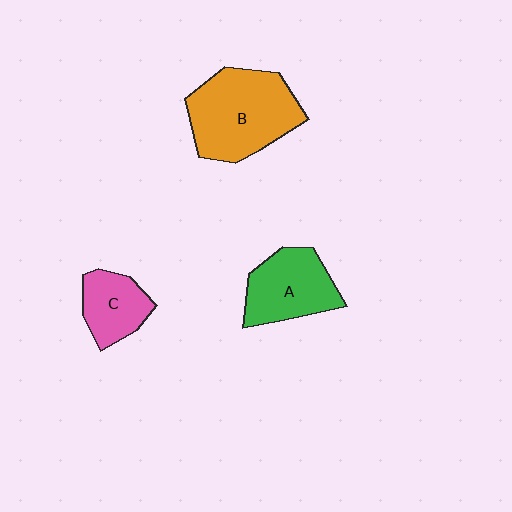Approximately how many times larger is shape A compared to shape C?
Approximately 1.4 times.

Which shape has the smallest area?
Shape C (pink).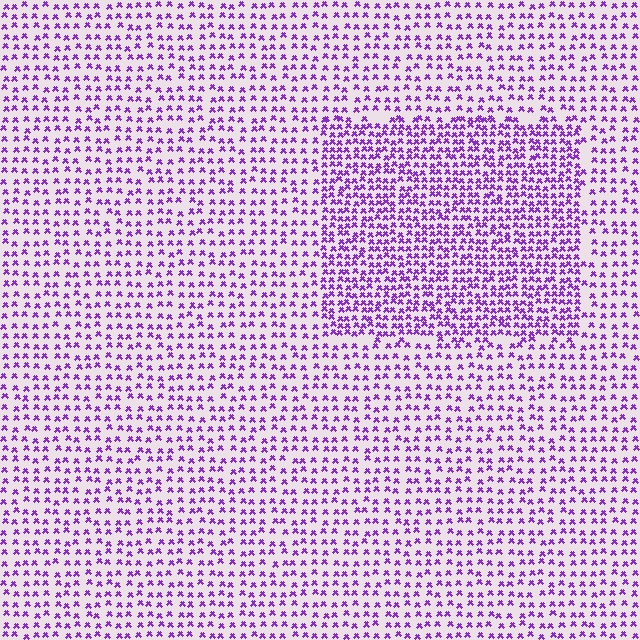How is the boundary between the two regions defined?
The boundary is defined by a change in element density (approximately 1.8x ratio). All elements are the same color, size, and shape.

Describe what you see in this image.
The image contains small purple elements arranged at two different densities. A rectangle-shaped region is visible where the elements are more densely packed than the surrounding area.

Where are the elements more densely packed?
The elements are more densely packed inside the rectangle boundary.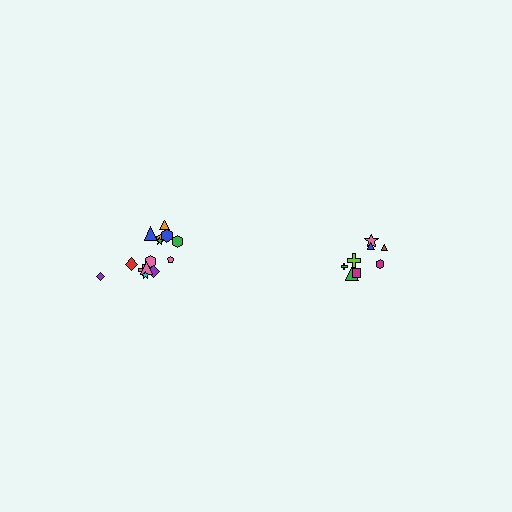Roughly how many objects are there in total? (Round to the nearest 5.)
Roughly 25 objects in total.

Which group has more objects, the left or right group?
The left group.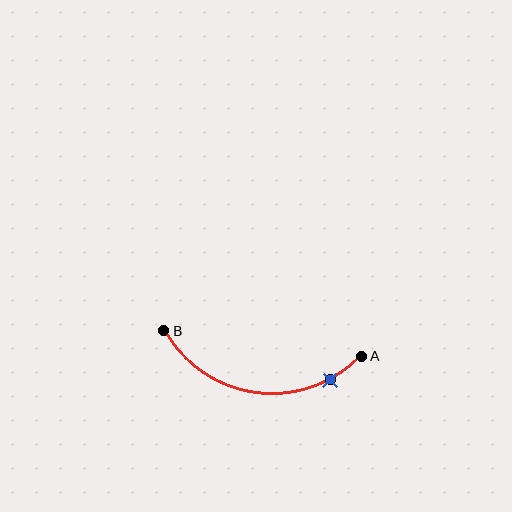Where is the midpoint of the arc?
The arc midpoint is the point on the curve farthest from the straight line joining A and B. It sits below that line.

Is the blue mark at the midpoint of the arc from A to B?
No. The blue mark lies on the arc but is closer to endpoint A. The arc midpoint would be at the point on the curve equidistant along the arc from both A and B.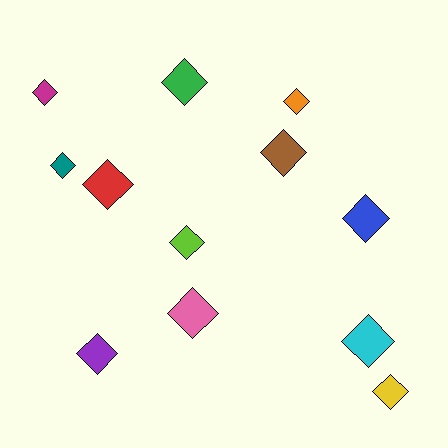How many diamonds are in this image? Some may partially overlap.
There are 12 diamonds.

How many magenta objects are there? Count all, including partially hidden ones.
There is 1 magenta object.